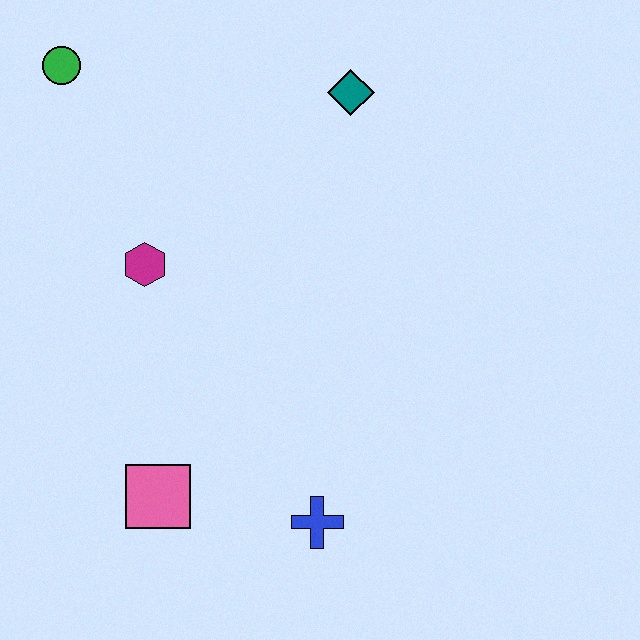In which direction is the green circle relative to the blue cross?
The green circle is above the blue cross.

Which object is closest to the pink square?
The blue cross is closest to the pink square.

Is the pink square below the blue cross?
No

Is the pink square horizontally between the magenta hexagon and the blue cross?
Yes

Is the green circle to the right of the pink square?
No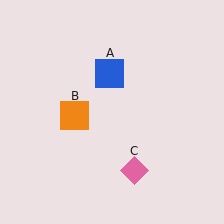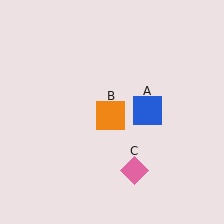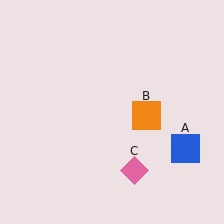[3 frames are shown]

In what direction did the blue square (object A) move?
The blue square (object A) moved down and to the right.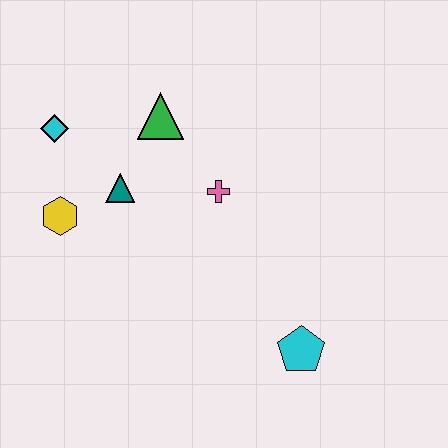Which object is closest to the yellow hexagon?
The teal triangle is closest to the yellow hexagon.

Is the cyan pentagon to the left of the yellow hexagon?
No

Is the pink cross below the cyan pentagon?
No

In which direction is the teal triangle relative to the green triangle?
The teal triangle is below the green triangle.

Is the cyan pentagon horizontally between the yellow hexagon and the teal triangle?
No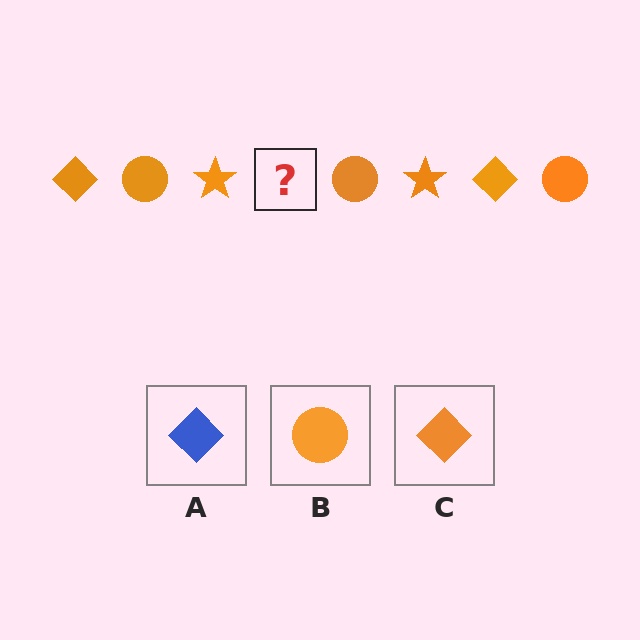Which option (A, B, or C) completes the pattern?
C.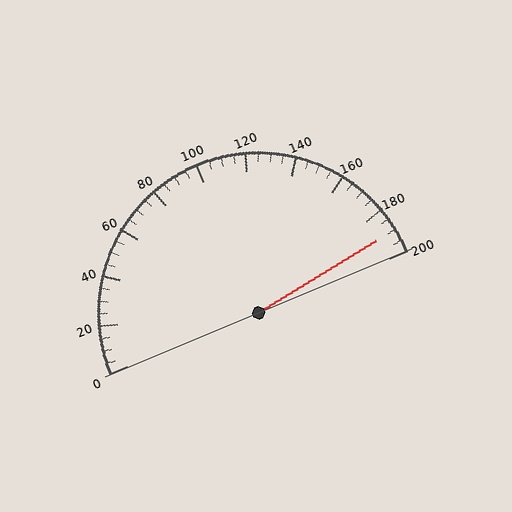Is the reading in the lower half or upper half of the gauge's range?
The reading is in the upper half of the range (0 to 200).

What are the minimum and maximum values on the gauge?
The gauge ranges from 0 to 200.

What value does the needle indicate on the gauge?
The needle indicates approximately 190.